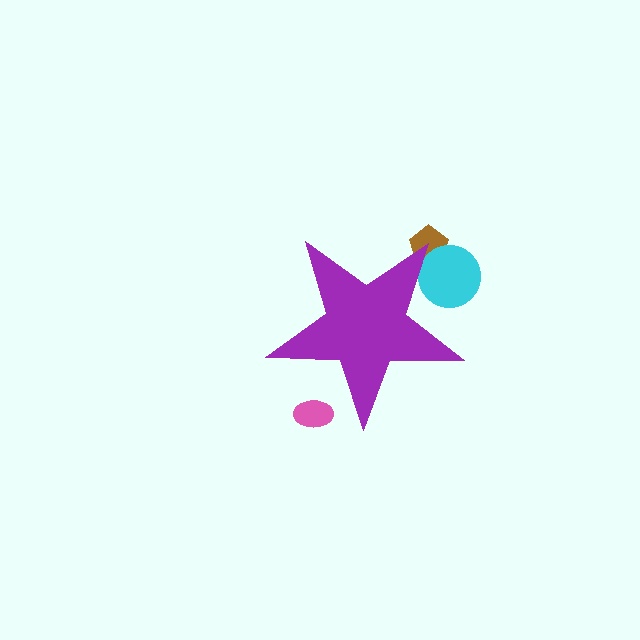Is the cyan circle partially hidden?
Yes, the cyan circle is partially hidden behind the purple star.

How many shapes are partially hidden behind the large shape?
3 shapes are partially hidden.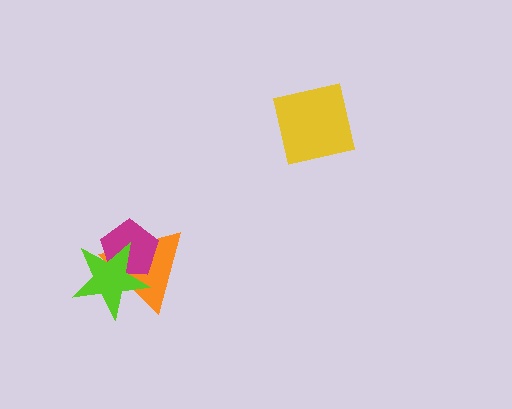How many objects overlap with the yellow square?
0 objects overlap with the yellow square.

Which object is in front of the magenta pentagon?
The lime star is in front of the magenta pentagon.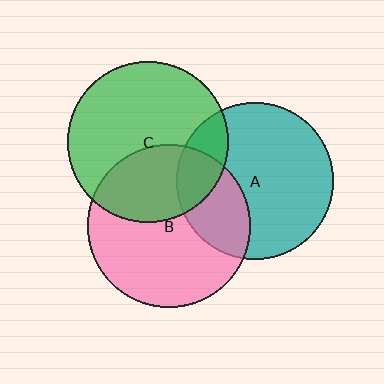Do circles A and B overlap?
Yes.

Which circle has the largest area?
Circle B (pink).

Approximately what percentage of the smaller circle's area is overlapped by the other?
Approximately 30%.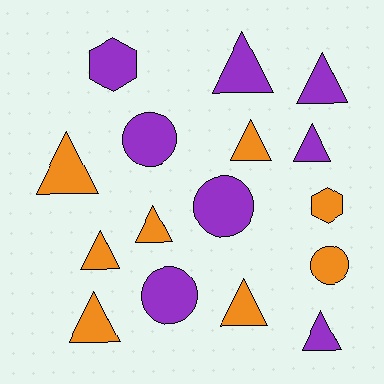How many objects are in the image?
There are 16 objects.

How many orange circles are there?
There is 1 orange circle.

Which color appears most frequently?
Orange, with 8 objects.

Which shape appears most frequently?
Triangle, with 10 objects.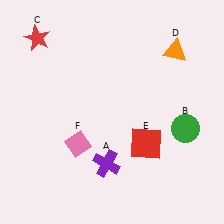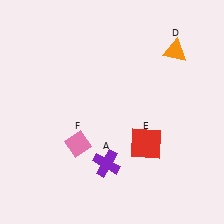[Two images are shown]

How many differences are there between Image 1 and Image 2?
There are 2 differences between the two images.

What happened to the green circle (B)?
The green circle (B) was removed in Image 2. It was in the bottom-right area of Image 1.